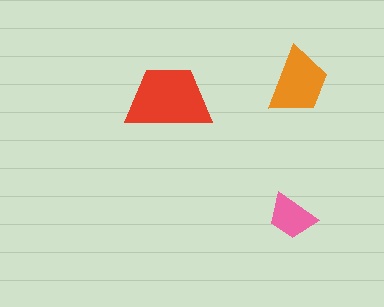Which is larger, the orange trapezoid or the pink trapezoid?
The orange one.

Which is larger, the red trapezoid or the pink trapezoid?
The red one.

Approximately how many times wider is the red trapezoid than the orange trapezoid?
About 1.5 times wider.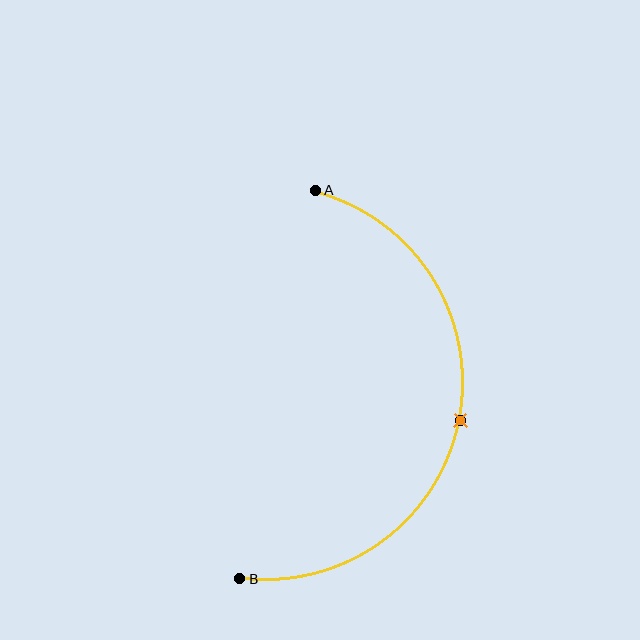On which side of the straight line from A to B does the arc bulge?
The arc bulges to the right of the straight line connecting A and B.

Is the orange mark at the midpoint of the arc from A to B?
Yes. The orange mark lies on the arc at equal arc-length from both A and B — it is the arc midpoint.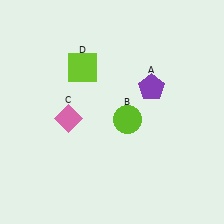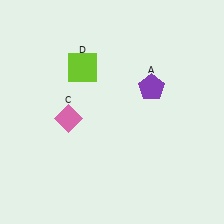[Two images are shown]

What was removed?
The lime circle (B) was removed in Image 2.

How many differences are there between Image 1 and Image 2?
There is 1 difference between the two images.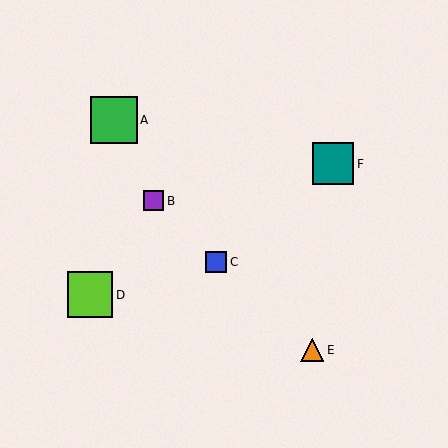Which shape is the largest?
The green square (labeled A) is the largest.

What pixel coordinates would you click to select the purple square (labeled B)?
Click at (154, 201) to select the purple square B.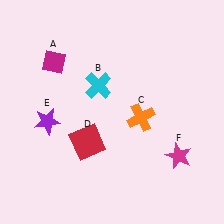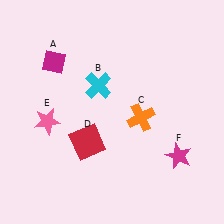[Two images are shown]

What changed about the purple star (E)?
In Image 1, E is purple. In Image 2, it changed to pink.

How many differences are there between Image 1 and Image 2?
There is 1 difference between the two images.